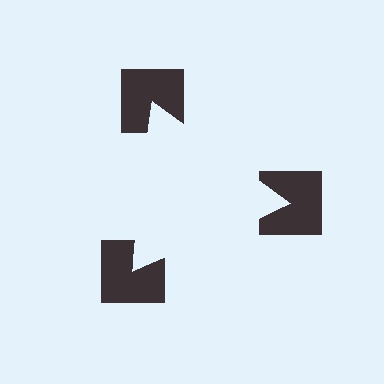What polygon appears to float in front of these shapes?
An illusory triangle — its edges are inferred from the aligned wedge cuts in the notched squares, not physically drawn.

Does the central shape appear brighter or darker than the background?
It typically appears slightly brighter than the background, even though no actual brightness change is drawn.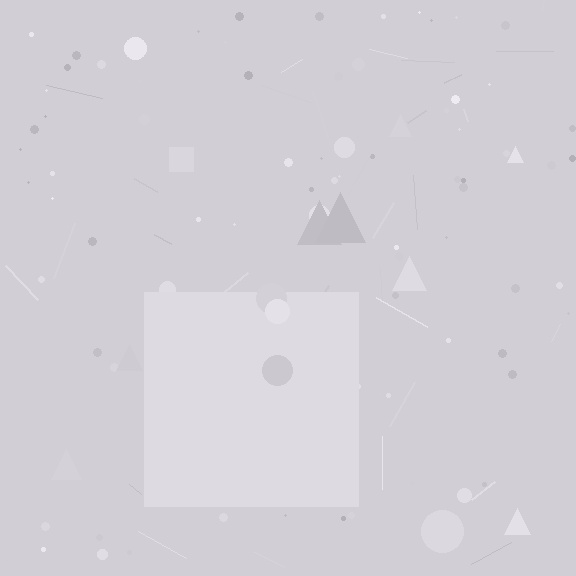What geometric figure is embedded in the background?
A square is embedded in the background.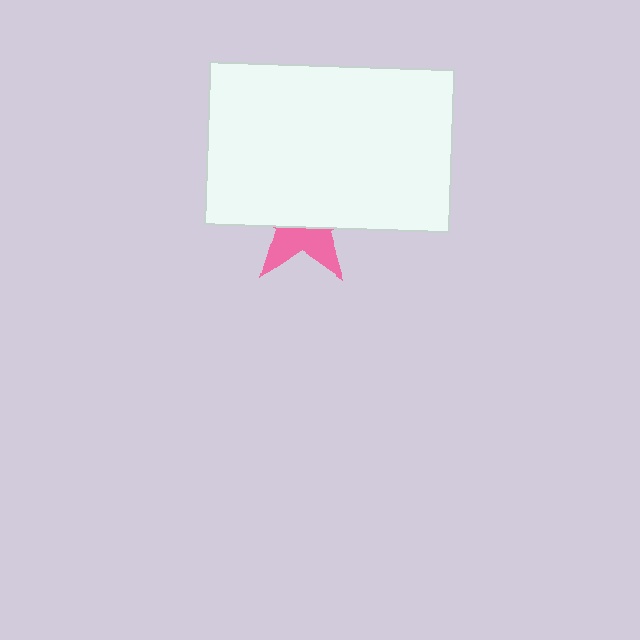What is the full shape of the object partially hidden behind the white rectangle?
The partially hidden object is a pink star.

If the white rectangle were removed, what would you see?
You would see the complete pink star.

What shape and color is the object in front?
The object in front is a white rectangle.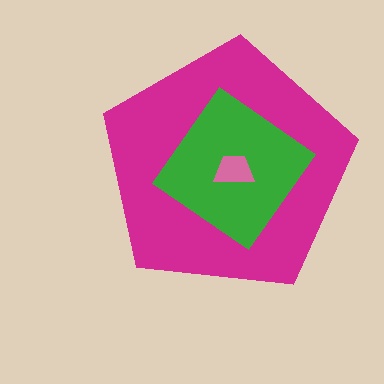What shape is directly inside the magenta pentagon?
The green diamond.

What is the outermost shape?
The magenta pentagon.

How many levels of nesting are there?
3.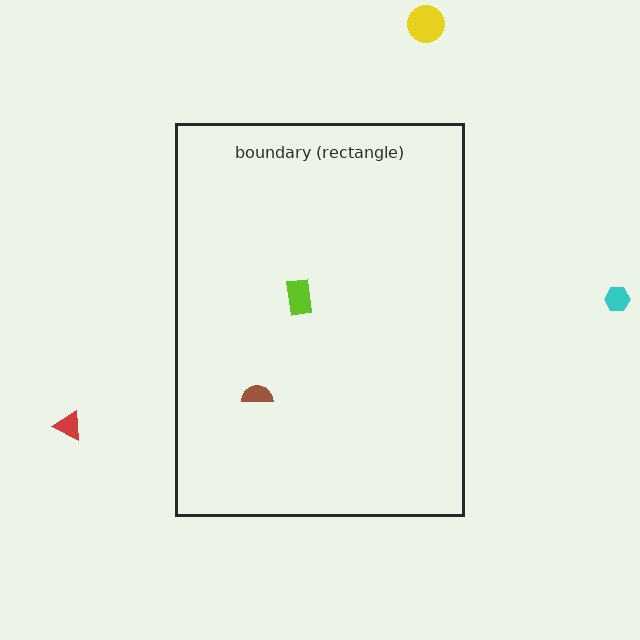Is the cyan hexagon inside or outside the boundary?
Outside.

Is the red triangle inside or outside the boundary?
Outside.